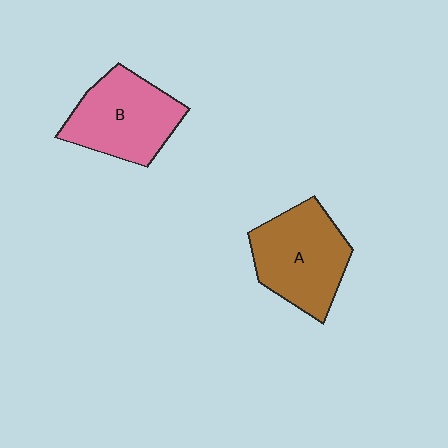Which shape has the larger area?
Shape A (brown).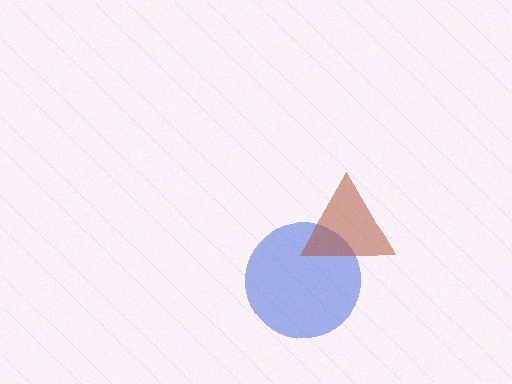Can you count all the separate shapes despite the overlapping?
Yes, there are 2 separate shapes.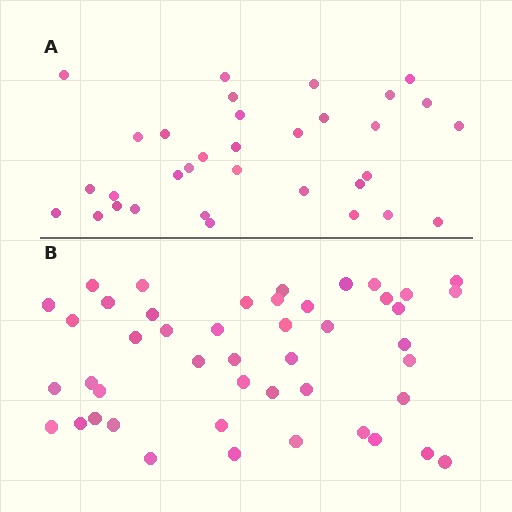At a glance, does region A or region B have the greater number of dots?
Region B (the bottom region) has more dots.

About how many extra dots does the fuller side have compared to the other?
Region B has approximately 15 more dots than region A.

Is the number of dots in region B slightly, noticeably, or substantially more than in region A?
Region B has noticeably more, but not dramatically so. The ratio is roughly 1.4 to 1.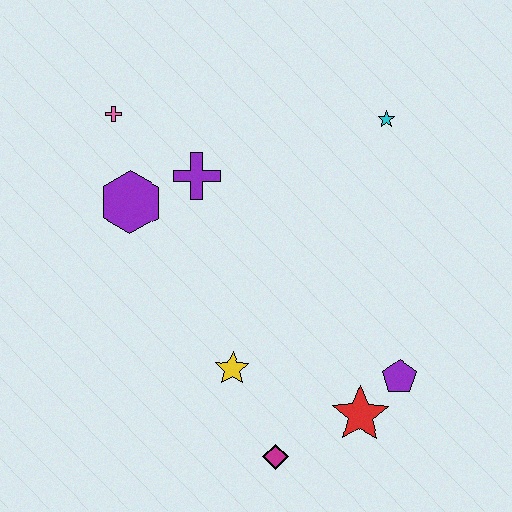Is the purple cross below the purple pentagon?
No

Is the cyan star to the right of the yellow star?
Yes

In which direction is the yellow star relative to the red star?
The yellow star is to the left of the red star.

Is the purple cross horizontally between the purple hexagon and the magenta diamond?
Yes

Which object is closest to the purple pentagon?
The red star is closest to the purple pentagon.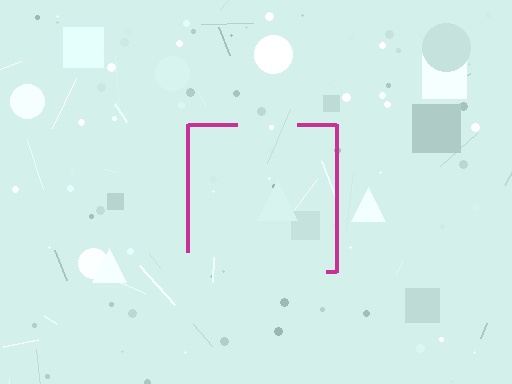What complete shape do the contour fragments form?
The contour fragments form a square.